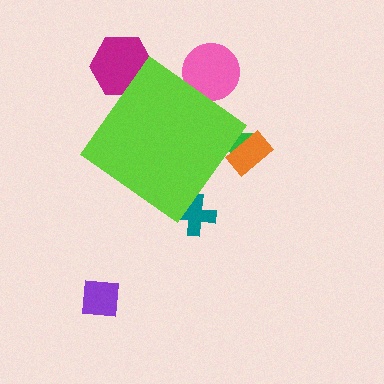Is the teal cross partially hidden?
Yes, the teal cross is partially hidden behind the lime diamond.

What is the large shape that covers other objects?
A lime diamond.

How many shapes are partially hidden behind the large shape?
5 shapes are partially hidden.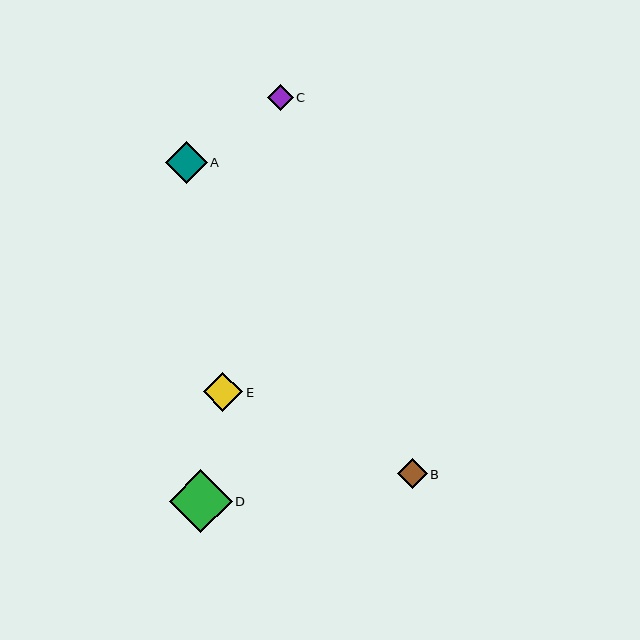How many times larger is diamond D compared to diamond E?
Diamond D is approximately 1.6 times the size of diamond E.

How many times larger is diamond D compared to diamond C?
Diamond D is approximately 2.4 times the size of diamond C.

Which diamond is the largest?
Diamond D is the largest with a size of approximately 63 pixels.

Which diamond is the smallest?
Diamond C is the smallest with a size of approximately 26 pixels.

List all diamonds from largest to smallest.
From largest to smallest: D, A, E, B, C.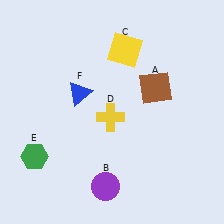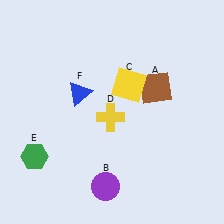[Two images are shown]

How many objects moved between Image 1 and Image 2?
1 object moved between the two images.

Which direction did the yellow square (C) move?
The yellow square (C) moved down.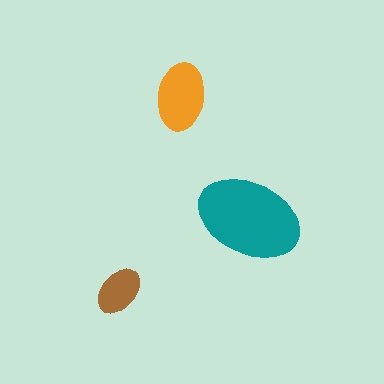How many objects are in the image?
There are 3 objects in the image.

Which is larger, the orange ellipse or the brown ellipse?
The orange one.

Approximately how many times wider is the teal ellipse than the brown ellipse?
About 2 times wider.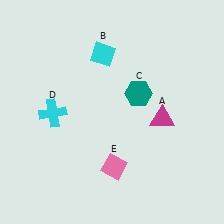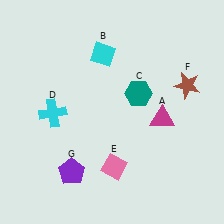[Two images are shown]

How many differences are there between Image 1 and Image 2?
There are 2 differences between the two images.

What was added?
A brown star (F), a purple pentagon (G) were added in Image 2.